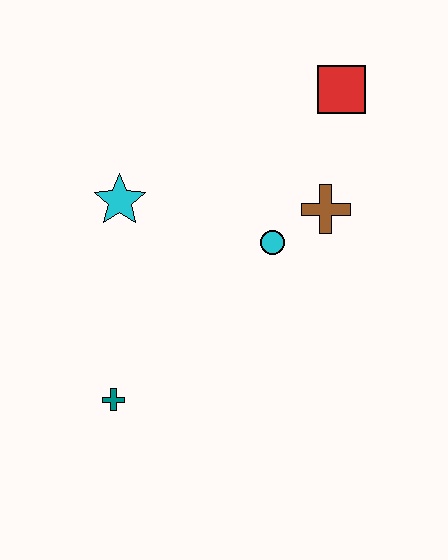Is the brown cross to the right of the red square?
No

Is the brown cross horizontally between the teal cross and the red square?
Yes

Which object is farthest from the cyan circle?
The teal cross is farthest from the cyan circle.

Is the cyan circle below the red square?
Yes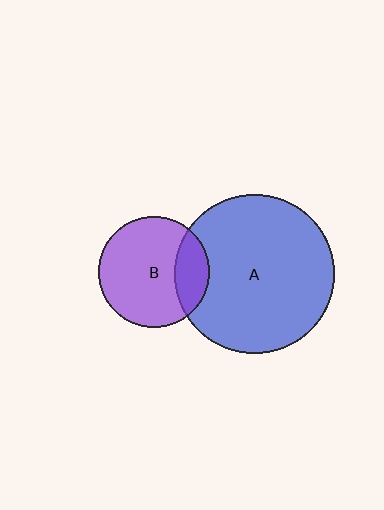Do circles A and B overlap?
Yes.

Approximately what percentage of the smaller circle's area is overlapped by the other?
Approximately 20%.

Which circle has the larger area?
Circle A (blue).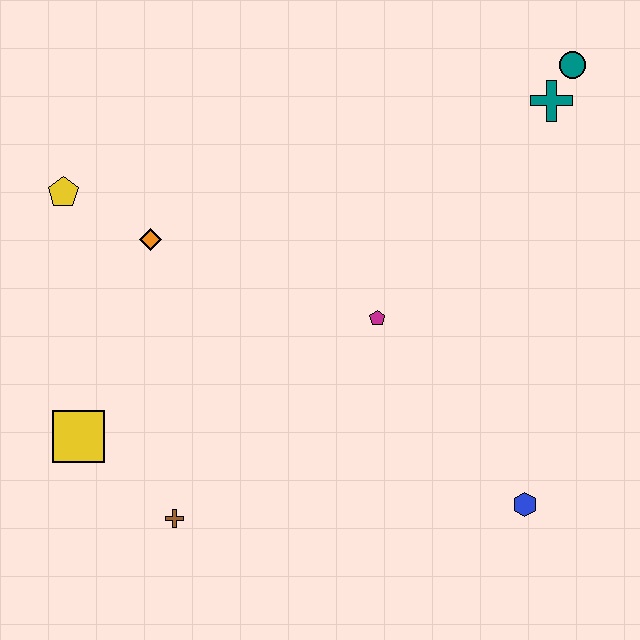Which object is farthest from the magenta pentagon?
The yellow pentagon is farthest from the magenta pentagon.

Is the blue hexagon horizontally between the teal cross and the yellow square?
Yes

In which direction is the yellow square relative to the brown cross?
The yellow square is to the left of the brown cross.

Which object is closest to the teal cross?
The teal circle is closest to the teal cross.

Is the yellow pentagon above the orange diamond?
Yes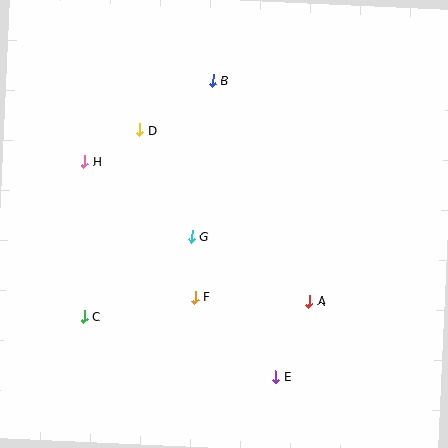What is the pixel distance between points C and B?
The distance between C and B is 269 pixels.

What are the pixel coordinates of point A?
Point A is at (309, 301).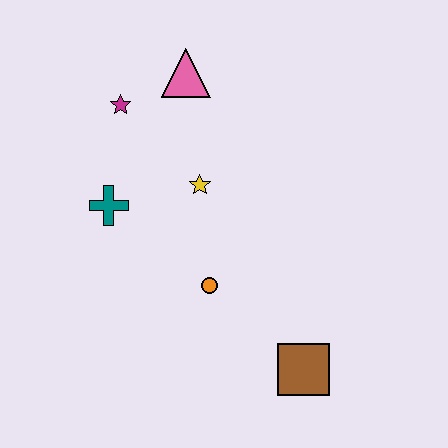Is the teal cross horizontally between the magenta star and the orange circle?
No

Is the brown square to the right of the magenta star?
Yes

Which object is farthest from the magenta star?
The brown square is farthest from the magenta star.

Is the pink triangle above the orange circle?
Yes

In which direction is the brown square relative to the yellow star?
The brown square is below the yellow star.